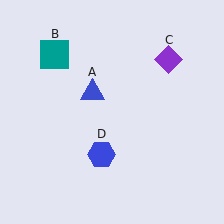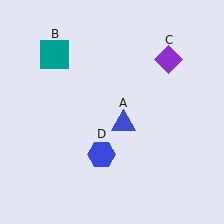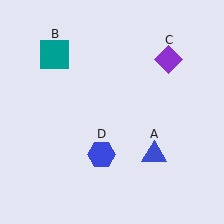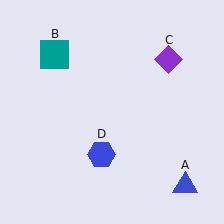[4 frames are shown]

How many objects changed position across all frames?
1 object changed position: blue triangle (object A).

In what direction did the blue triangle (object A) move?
The blue triangle (object A) moved down and to the right.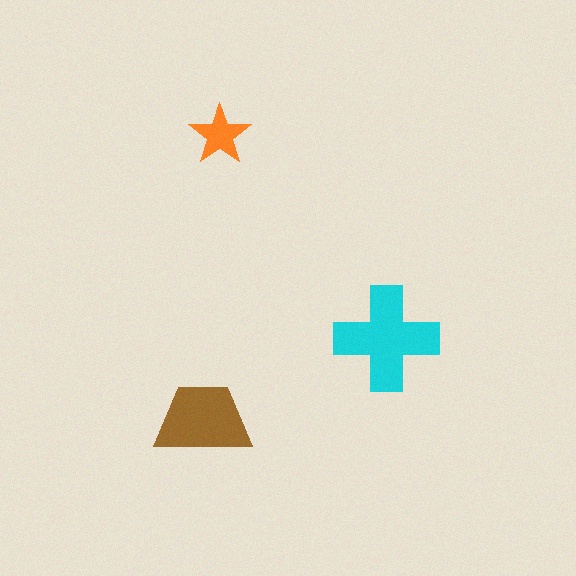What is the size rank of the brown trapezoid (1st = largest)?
2nd.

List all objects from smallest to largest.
The orange star, the brown trapezoid, the cyan cross.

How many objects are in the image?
There are 3 objects in the image.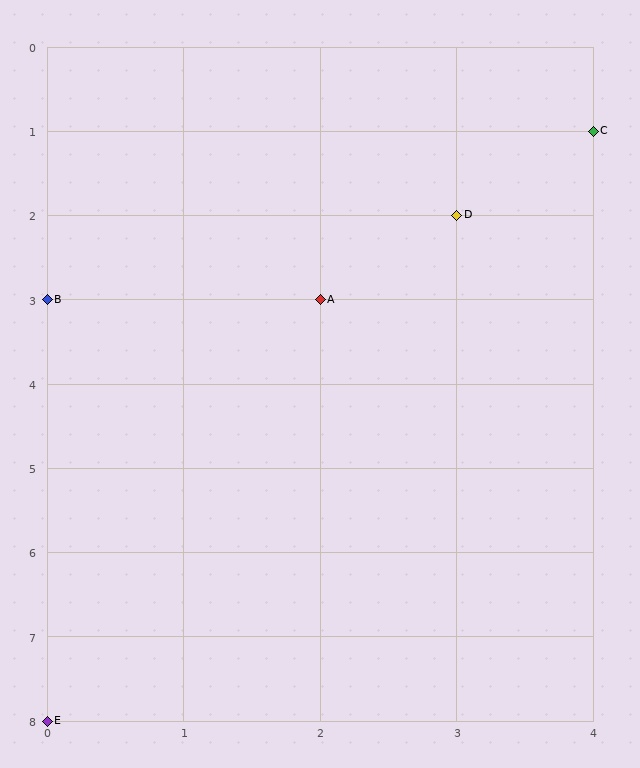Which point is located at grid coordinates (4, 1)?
Point C is at (4, 1).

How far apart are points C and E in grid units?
Points C and E are 4 columns and 7 rows apart (about 8.1 grid units diagonally).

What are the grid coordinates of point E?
Point E is at grid coordinates (0, 8).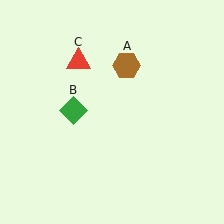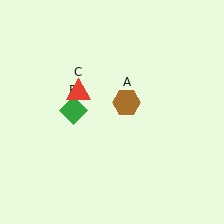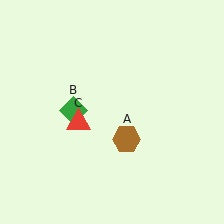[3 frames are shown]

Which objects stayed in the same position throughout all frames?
Green diamond (object B) remained stationary.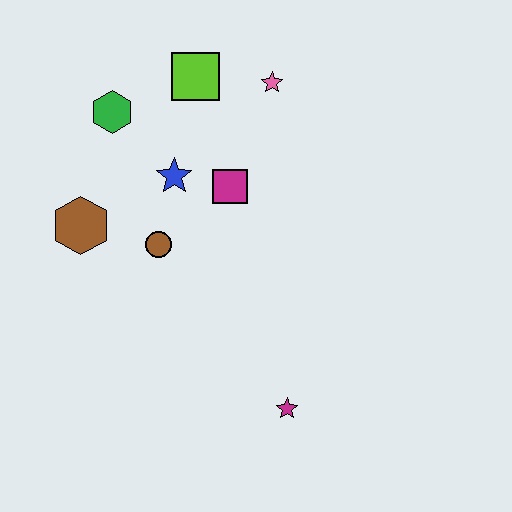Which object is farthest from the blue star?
The magenta star is farthest from the blue star.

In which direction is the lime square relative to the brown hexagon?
The lime square is above the brown hexagon.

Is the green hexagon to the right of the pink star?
No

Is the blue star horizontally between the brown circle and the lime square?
Yes